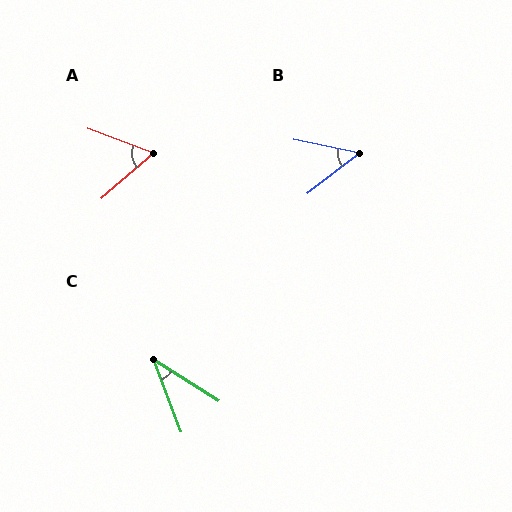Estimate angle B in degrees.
Approximately 49 degrees.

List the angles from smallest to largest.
C (36°), B (49°), A (61°).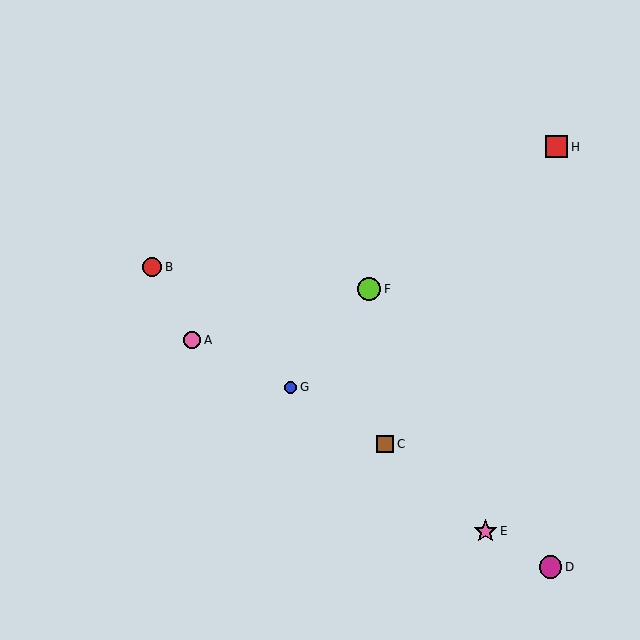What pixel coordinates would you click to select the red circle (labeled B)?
Click at (152, 267) to select the red circle B.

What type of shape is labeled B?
Shape B is a red circle.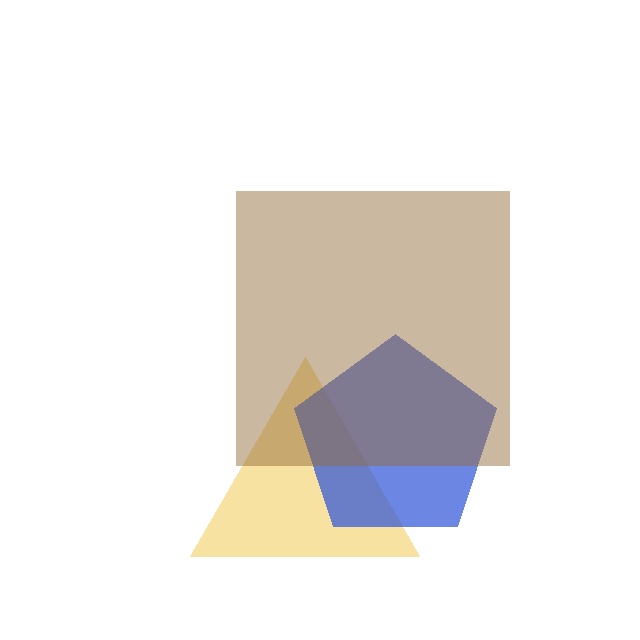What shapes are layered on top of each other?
The layered shapes are: a yellow triangle, a blue pentagon, a brown square.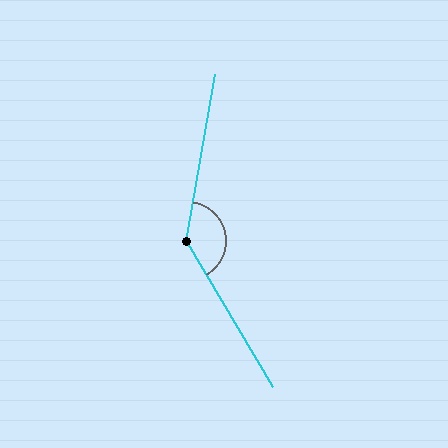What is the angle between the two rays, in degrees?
Approximately 140 degrees.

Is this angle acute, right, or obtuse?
It is obtuse.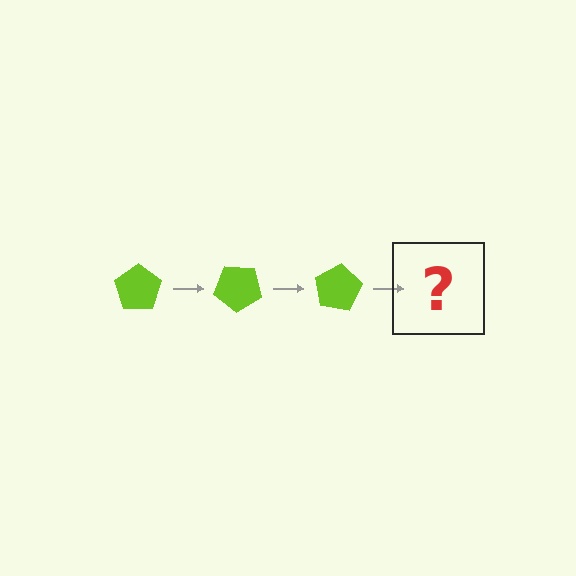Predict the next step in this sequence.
The next step is a lime pentagon rotated 120 degrees.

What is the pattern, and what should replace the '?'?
The pattern is that the pentagon rotates 40 degrees each step. The '?' should be a lime pentagon rotated 120 degrees.